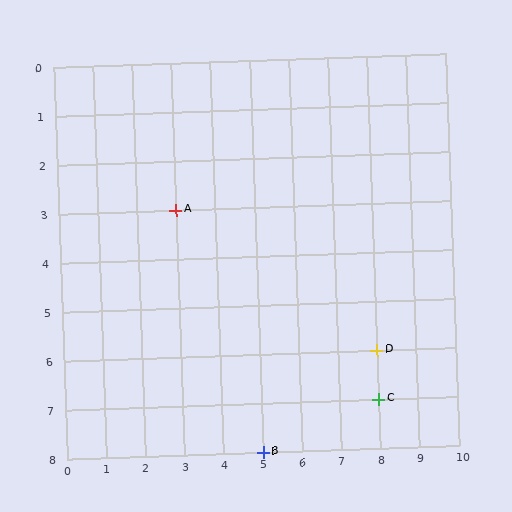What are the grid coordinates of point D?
Point D is at grid coordinates (8, 6).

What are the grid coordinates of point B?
Point B is at grid coordinates (5, 8).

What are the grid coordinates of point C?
Point C is at grid coordinates (8, 7).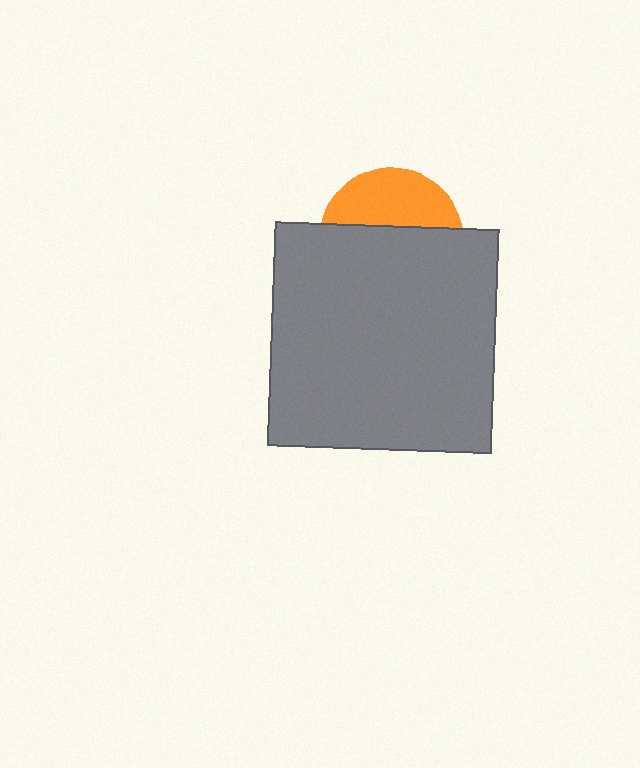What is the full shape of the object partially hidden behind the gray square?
The partially hidden object is an orange circle.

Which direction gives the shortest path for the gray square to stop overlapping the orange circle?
Moving down gives the shortest separation.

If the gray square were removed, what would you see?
You would see the complete orange circle.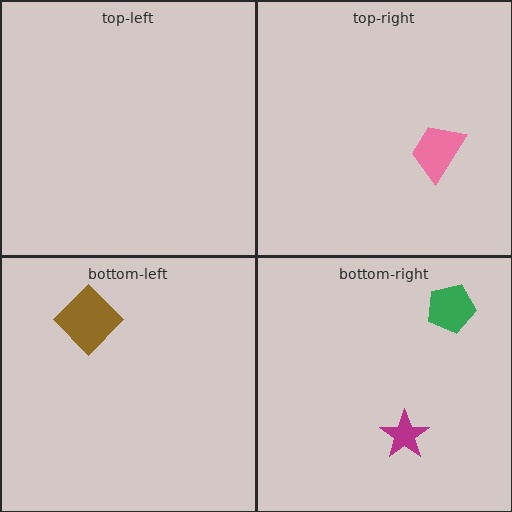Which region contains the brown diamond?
The bottom-left region.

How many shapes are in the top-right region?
1.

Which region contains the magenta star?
The bottom-right region.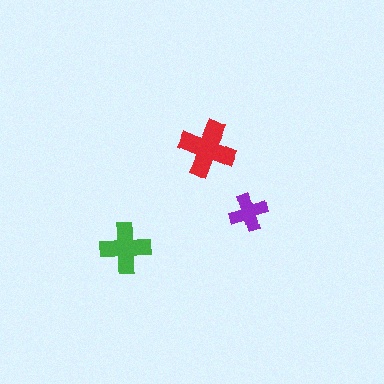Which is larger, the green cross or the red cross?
The red one.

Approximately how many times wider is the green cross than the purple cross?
About 1.5 times wider.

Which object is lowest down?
The green cross is bottommost.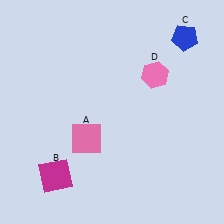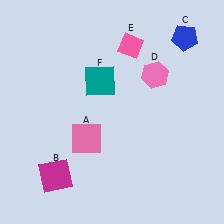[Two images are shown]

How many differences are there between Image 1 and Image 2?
There are 2 differences between the two images.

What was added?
A pink diamond (E), a teal square (F) were added in Image 2.